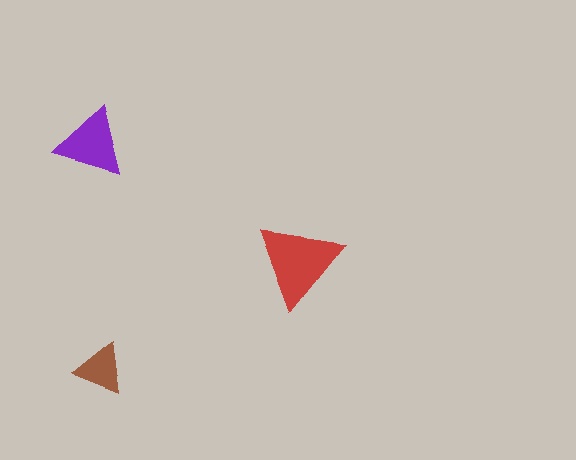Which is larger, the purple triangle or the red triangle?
The red one.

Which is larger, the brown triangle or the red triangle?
The red one.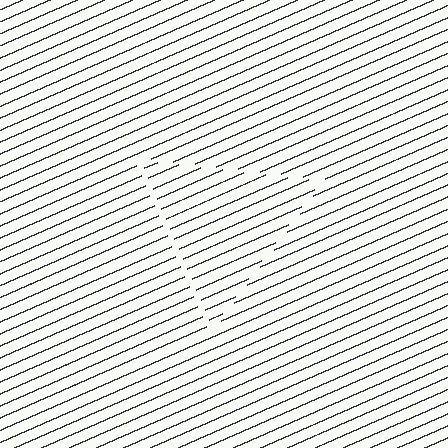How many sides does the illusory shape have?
3 sides — the line-ends trace a triangle.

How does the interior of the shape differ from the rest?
The interior of the shape contains the same grating, shifted by half a period — the contour is defined by the phase discontinuity where line-ends from the inner and outer gratings abut.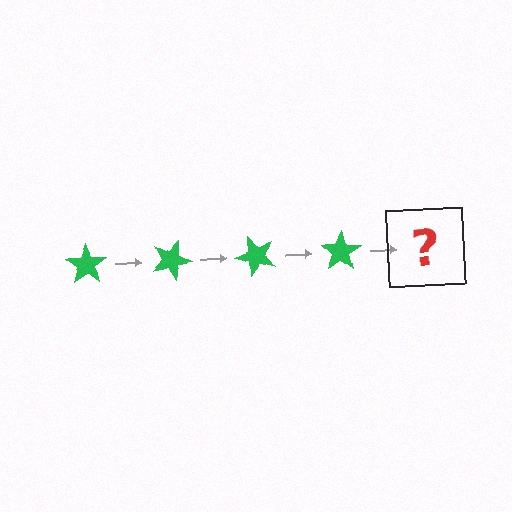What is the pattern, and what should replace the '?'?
The pattern is that the star rotates 25 degrees each step. The '?' should be a green star rotated 100 degrees.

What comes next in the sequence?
The next element should be a green star rotated 100 degrees.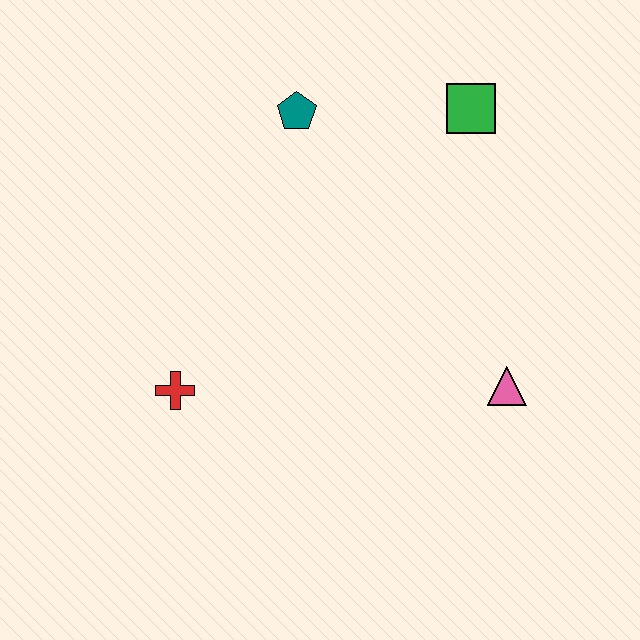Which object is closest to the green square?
The teal pentagon is closest to the green square.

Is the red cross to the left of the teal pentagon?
Yes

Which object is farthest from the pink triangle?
The teal pentagon is farthest from the pink triangle.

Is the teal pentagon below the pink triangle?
No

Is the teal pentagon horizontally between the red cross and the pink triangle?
Yes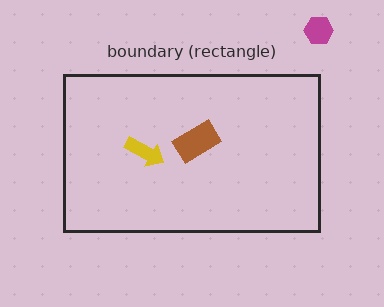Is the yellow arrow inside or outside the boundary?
Inside.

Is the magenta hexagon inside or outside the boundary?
Outside.